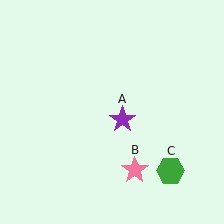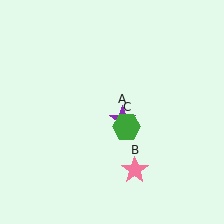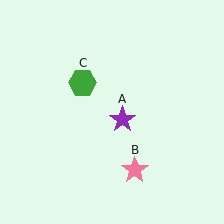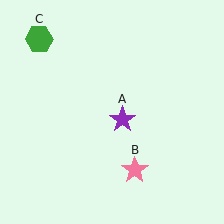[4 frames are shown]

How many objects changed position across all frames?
1 object changed position: green hexagon (object C).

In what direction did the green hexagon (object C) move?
The green hexagon (object C) moved up and to the left.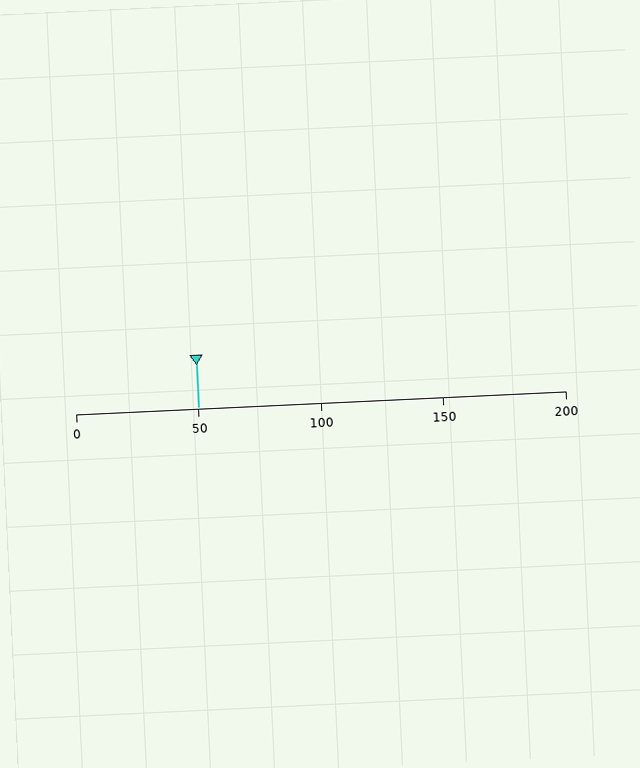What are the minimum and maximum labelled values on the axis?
The axis runs from 0 to 200.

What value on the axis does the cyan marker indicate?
The marker indicates approximately 50.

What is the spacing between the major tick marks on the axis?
The major ticks are spaced 50 apart.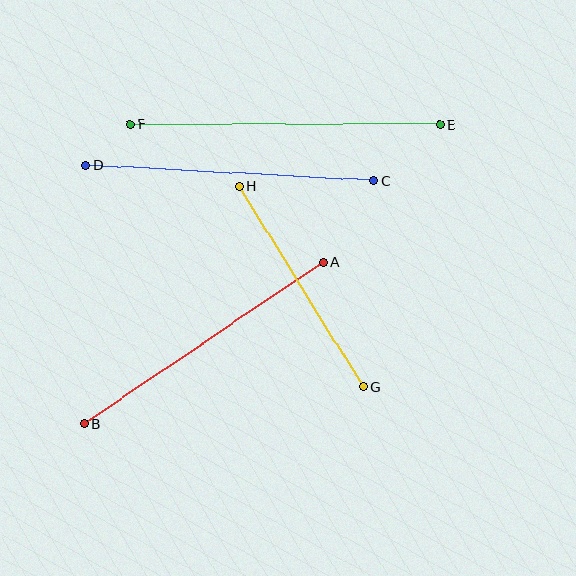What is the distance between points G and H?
The distance is approximately 236 pixels.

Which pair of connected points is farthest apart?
Points E and F are farthest apart.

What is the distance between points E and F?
The distance is approximately 309 pixels.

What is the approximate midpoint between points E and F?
The midpoint is at approximately (285, 125) pixels.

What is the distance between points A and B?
The distance is approximately 288 pixels.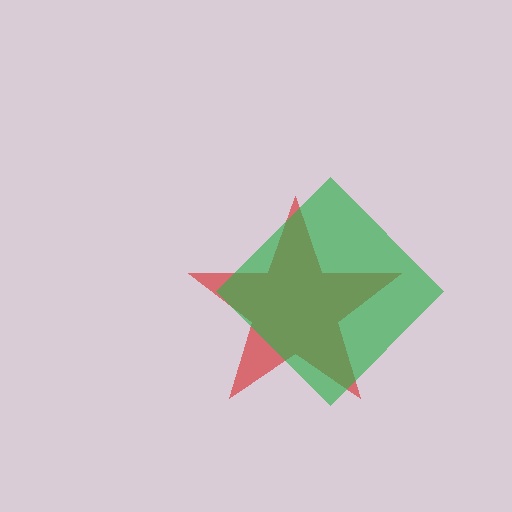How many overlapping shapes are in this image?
There are 2 overlapping shapes in the image.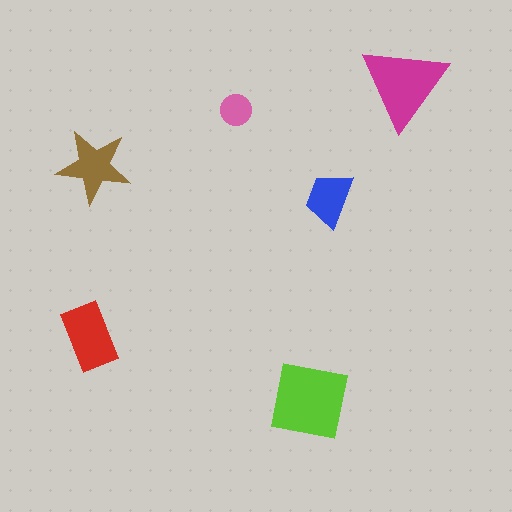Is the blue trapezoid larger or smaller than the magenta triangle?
Smaller.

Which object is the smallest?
The pink circle.